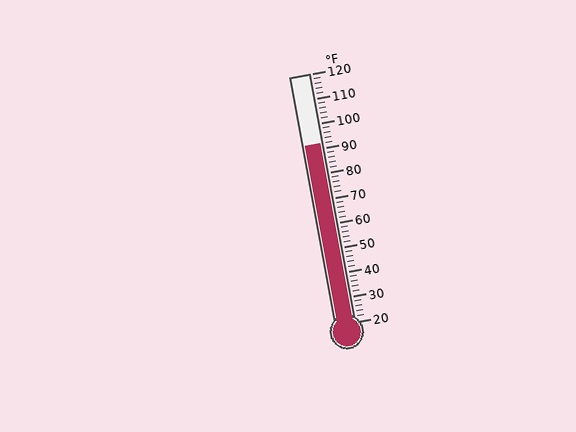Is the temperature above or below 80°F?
The temperature is above 80°F.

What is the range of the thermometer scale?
The thermometer scale ranges from 20°F to 120°F.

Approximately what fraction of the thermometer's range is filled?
The thermometer is filled to approximately 70% of its range.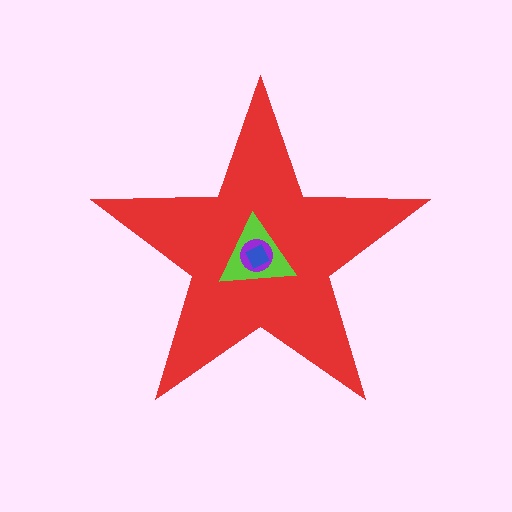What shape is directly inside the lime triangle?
The purple circle.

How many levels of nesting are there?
4.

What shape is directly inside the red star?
The lime triangle.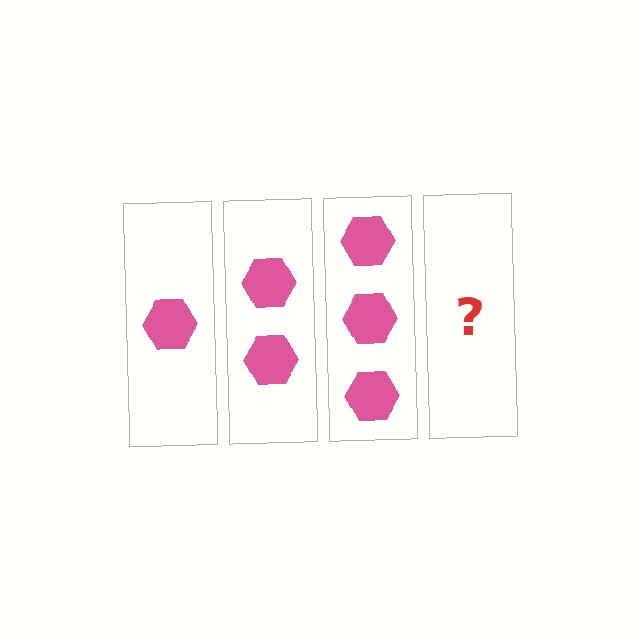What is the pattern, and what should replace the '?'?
The pattern is that each step adds one more hexagon. The '?' should be 4 hexagons.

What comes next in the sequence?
The next element should be 4 hexagons.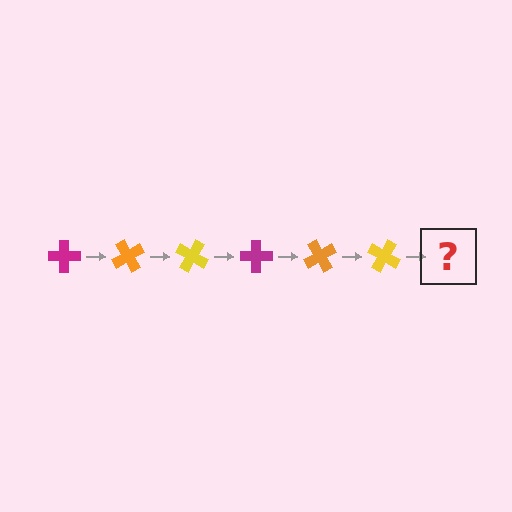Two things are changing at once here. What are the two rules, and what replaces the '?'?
The two rules are that it rotates 60 degrees each step and the color cycles through magenta, orange, and yellow. The '?' should be a magenta cross, rotated 360 degrees from the start.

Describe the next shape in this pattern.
It should be a magenta cross, rotated 360 degrees from the start.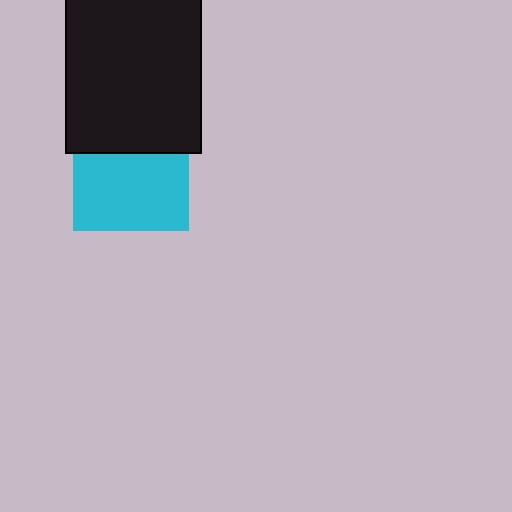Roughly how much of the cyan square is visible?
Most of it is visible (roughly 67%).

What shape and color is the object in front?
The object in front is a black rectangle.